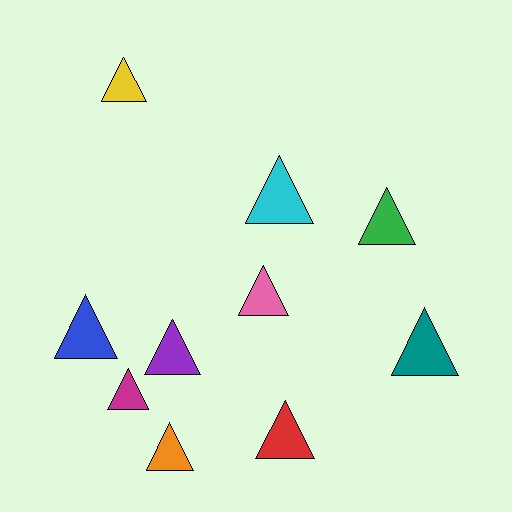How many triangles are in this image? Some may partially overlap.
There are 10 triangles.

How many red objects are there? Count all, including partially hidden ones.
There is 1 red object.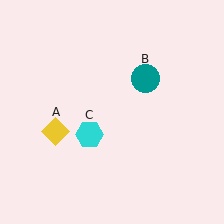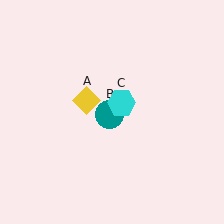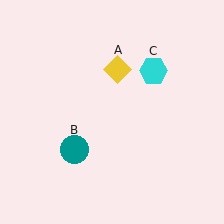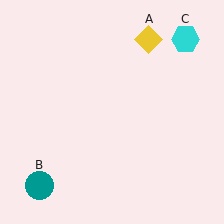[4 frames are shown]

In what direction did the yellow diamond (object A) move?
The yellow diamond (object A) moved up and to the right.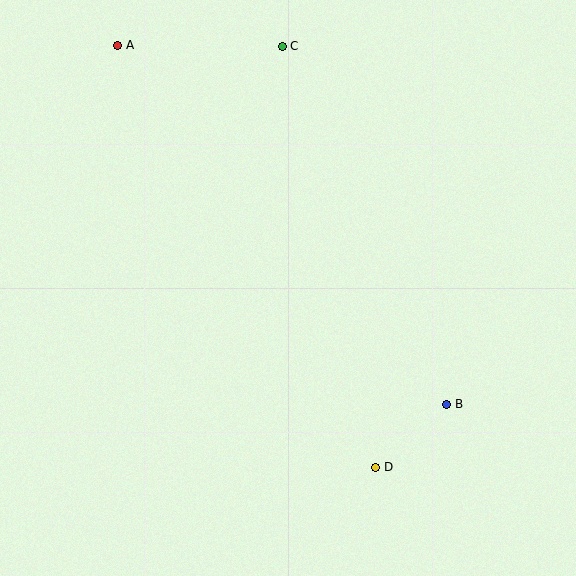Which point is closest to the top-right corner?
Point C is closest to the top-right corner.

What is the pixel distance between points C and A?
The distance between C and A is 164 pixels.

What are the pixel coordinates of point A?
Point A is at (118, 45).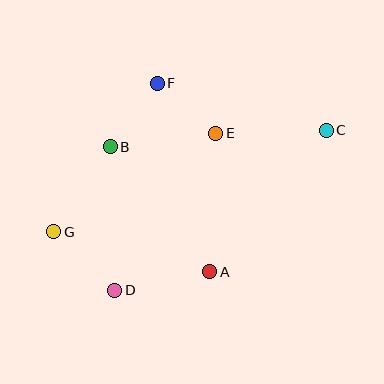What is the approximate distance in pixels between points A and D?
The distance between A and D is approximately 97 pixels.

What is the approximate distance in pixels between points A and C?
The distance between A and C is approximately 183 pixels.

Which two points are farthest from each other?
Points C and G are farthest from each other.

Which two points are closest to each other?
Points E and F are closest to each other.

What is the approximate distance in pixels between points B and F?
The distance between B and F is approximately 79 pixels.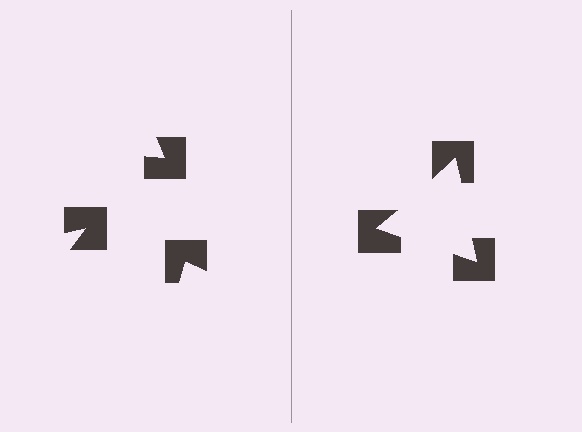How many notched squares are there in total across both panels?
6 — 3 on each side.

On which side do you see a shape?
An illusory triangle appears on the right side. On the left side the wedge cuts are rotated, so no coherent shape forms.